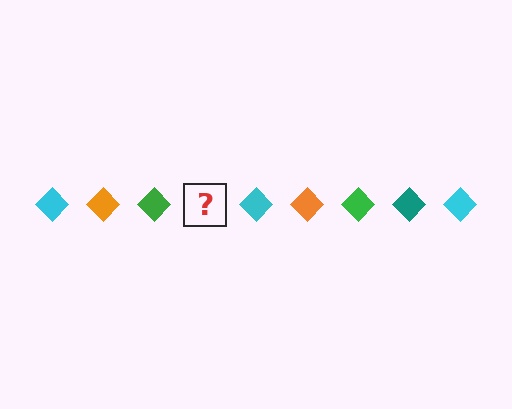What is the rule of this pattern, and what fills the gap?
The rule is that the pattern cycles through cyan, orange, green, teal diamonds. The gap should be filled with a teal diamond.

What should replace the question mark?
The question mark should be replaced with a teal diamond.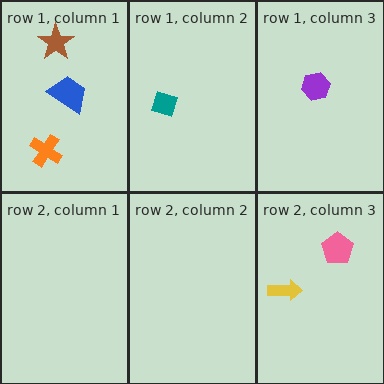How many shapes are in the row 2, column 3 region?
2.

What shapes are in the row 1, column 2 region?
The teal diamond.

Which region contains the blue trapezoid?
The row 1, column 1 region.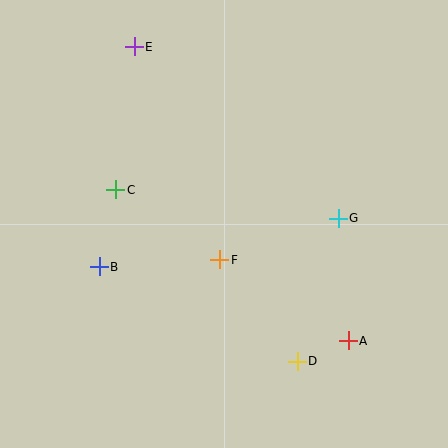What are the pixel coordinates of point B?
Point B is at (99, 267).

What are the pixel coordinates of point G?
Point G is at (338, 218).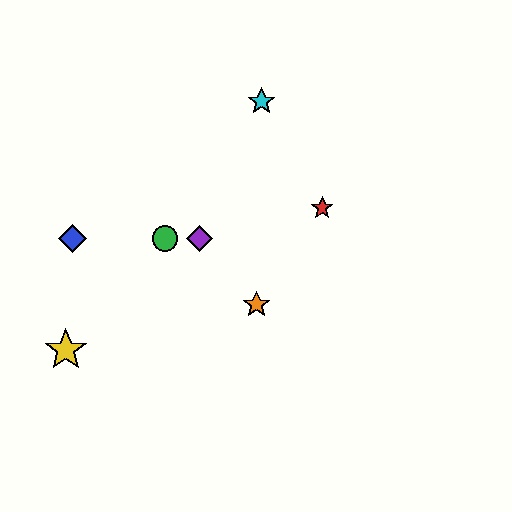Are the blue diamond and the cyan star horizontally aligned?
No, the blue diamond is at y≈239 and the cyan star is at y≈102.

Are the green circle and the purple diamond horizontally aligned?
Yes, both are at y≈239.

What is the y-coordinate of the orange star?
The orange star is at y≈305.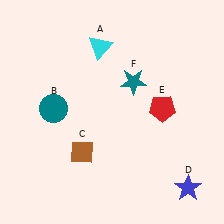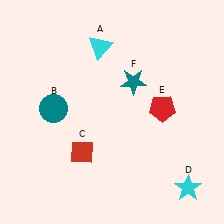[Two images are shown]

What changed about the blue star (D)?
In Image 1, D is blue. In Image 2, it changed to cyan.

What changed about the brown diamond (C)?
In Image 1, C is brown. In Image 2, it changed to red.